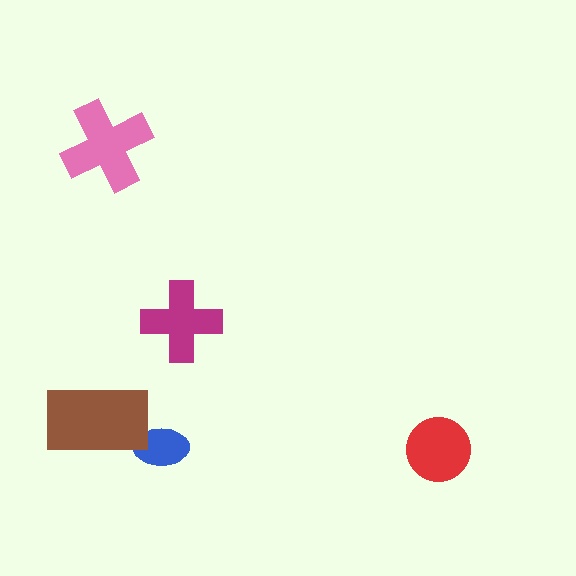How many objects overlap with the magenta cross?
0 objects overlap with the magenta cross.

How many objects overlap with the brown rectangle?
1 object overlaps with the brown rectangle.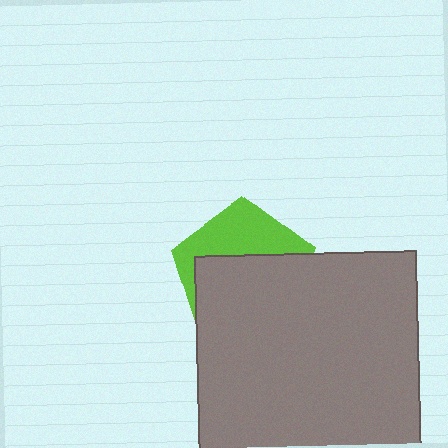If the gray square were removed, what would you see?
You would see the complete lime pentagon.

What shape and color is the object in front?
The object in front is a gray square.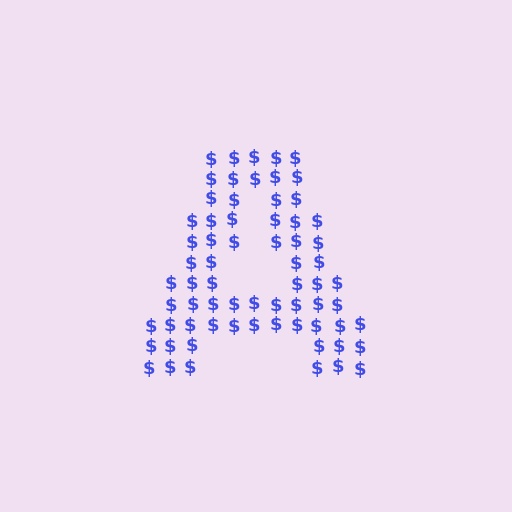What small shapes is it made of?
It is made of small dollar signs.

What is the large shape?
The large shape is the letter A.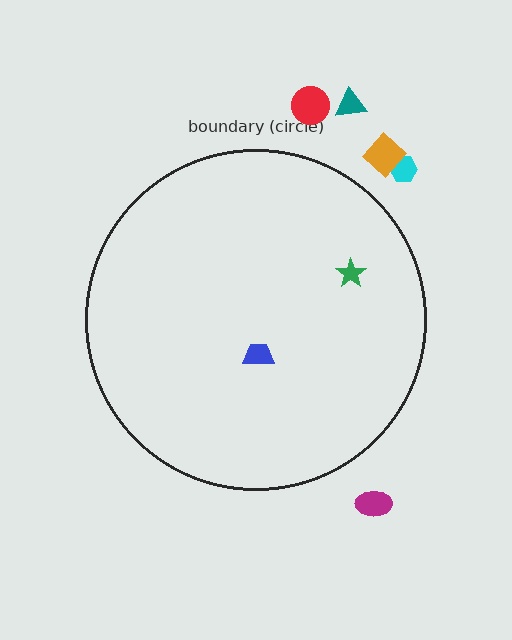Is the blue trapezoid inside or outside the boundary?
Inside.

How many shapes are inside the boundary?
2 inside, 5 outside.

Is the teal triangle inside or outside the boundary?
Outside.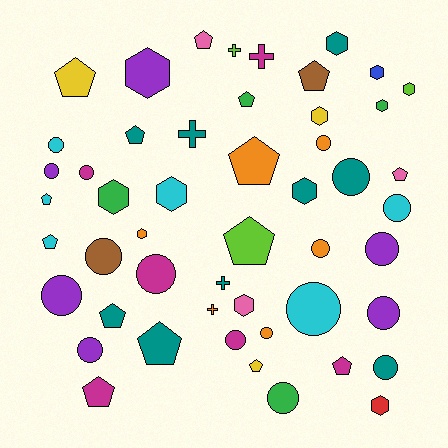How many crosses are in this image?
There are 5 crosses.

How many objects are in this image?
There are 50 objects.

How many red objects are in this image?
There is 1 red object.